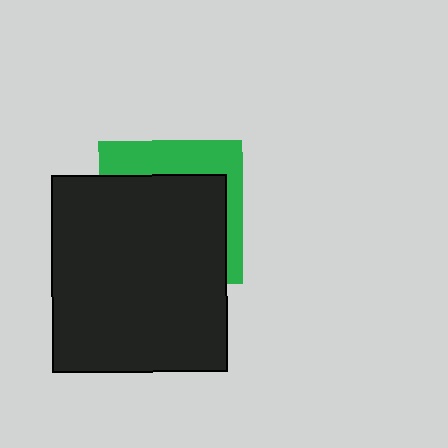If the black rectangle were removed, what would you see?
You would see the complete green square.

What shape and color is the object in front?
The object in front is a black rectangle.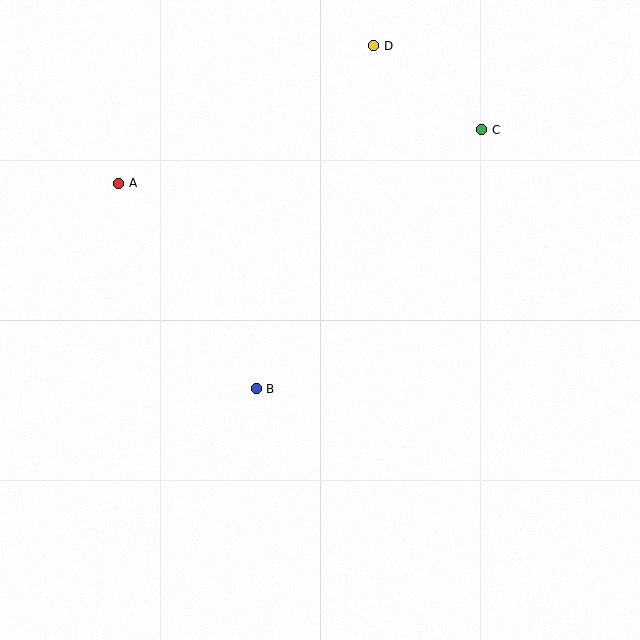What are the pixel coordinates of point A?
Point A is at (119, 183).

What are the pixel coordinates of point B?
Point B is at (256, 389).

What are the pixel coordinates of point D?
Point D is at (374, 46).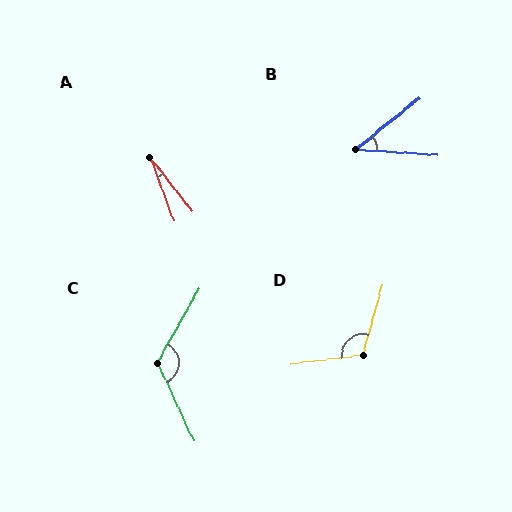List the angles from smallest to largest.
A (17°), B (43°), D (113°), C (126°).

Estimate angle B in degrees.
Approximately 43 degrees.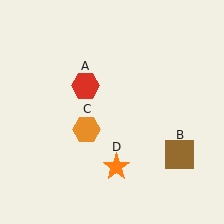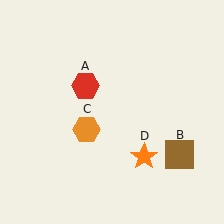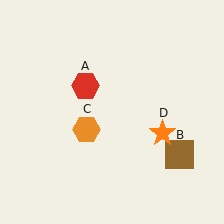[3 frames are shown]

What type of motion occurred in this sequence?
The orange star (object D) rotated counterclockwise around the center of the scene.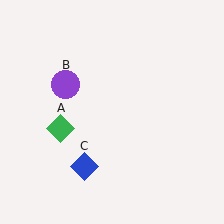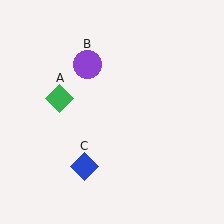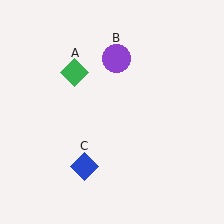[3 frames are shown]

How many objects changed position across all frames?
2 objects changed position: green diamond (object A), purple circle (object B).